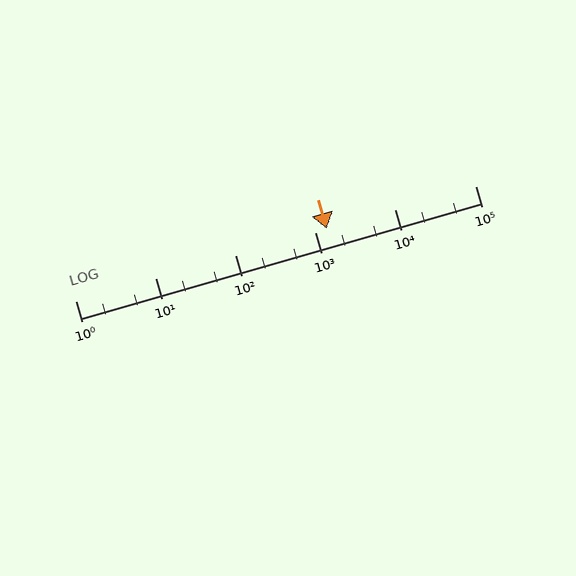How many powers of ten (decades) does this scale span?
The scale spans 5 decades, from 1 to 100000.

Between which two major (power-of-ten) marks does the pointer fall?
The pointer is between 1000 and 10000.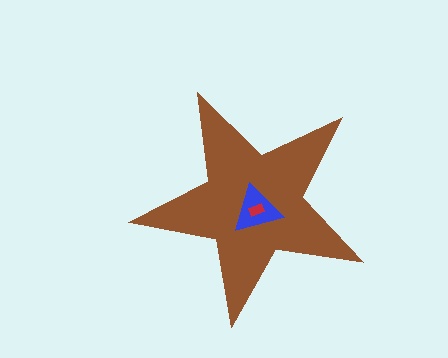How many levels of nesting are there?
3.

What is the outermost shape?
The brown star.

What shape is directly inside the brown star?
The blue triangle.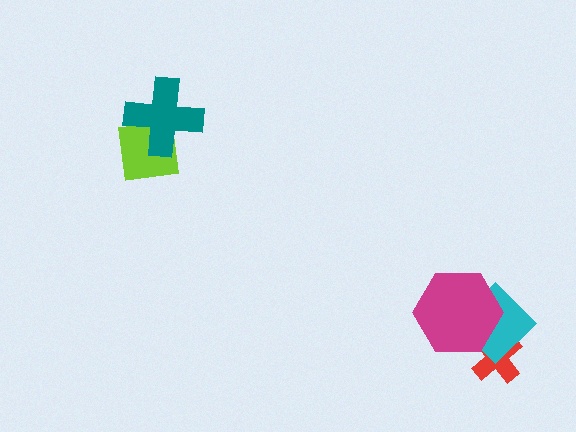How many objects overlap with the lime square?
1 object overlaps with the lime square.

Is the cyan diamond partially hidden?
Yes, it is partially covered by another shape.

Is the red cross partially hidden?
Yes, it is partially covered by another shape.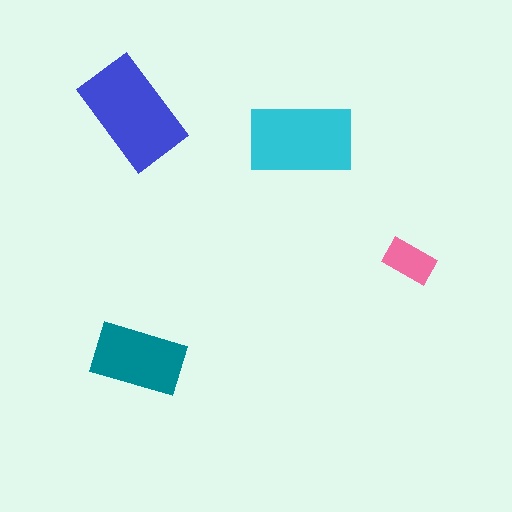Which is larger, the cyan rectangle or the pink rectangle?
The cyan one.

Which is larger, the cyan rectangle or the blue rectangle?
The blue one.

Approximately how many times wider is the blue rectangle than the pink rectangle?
About 2 times wider.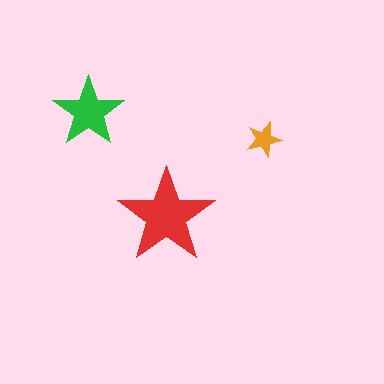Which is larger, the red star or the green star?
The red one.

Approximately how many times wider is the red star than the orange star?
About 2.5 times wider.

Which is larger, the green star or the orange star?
The green one.